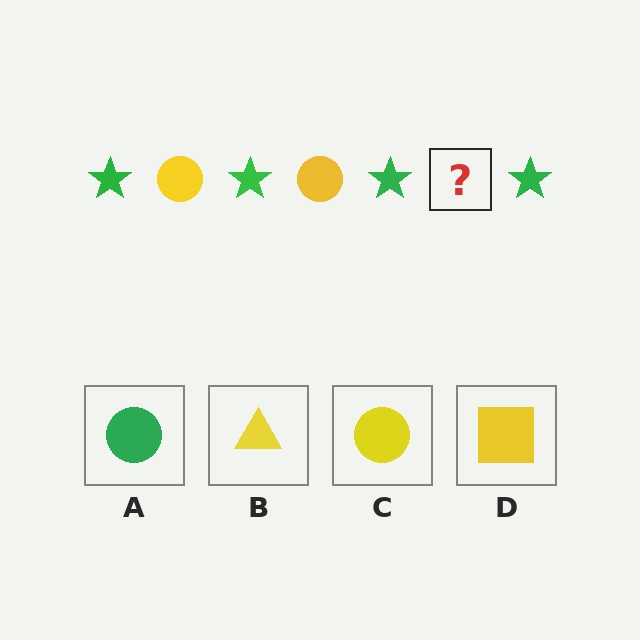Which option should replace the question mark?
Option C.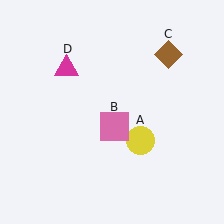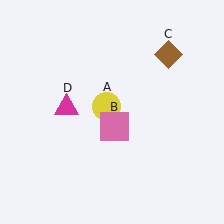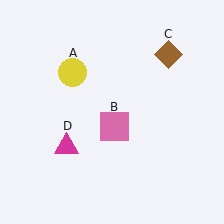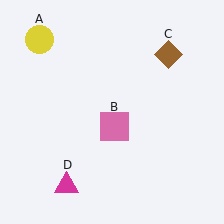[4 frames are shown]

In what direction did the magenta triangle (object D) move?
The magenta triangle (object D) moved down.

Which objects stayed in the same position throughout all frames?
Pink square (object B) and brown diamond (object C) remained stationary.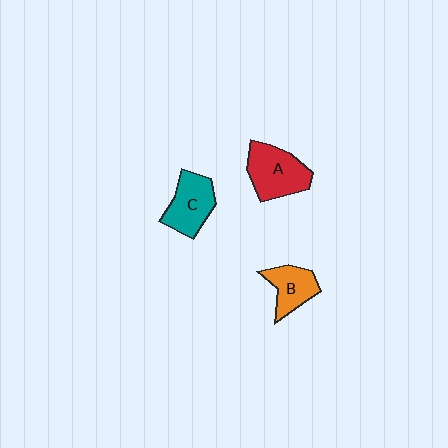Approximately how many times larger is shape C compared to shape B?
Approximately 1.3 times.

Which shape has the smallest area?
Shape B (orange).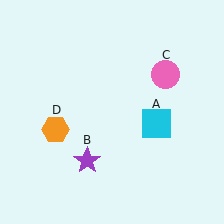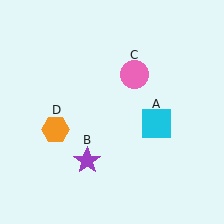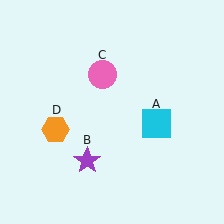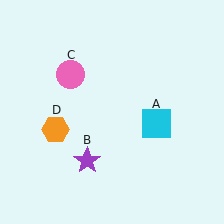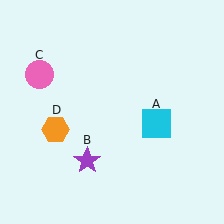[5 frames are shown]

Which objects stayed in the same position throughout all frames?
Cyan square (object A) and purple star (object B) and orange hexagon (object D) remained stationary.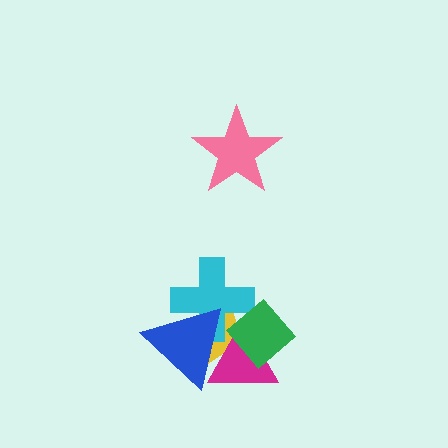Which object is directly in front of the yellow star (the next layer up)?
The cyan cross is directly in front of the yellow star.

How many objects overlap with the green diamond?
4 objects overlap with the green diamond.